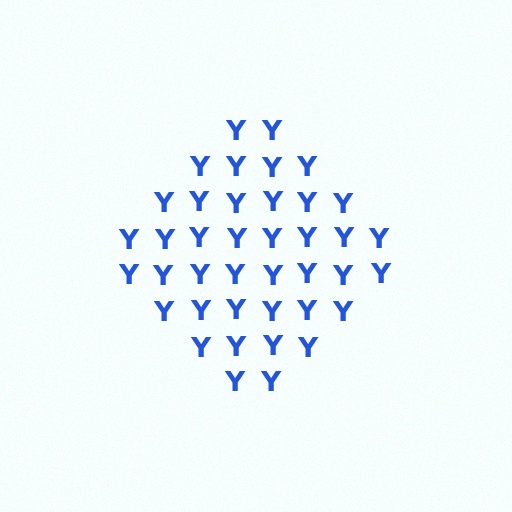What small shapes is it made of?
It is made of small letter Y's.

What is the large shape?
The large shape is a diamond.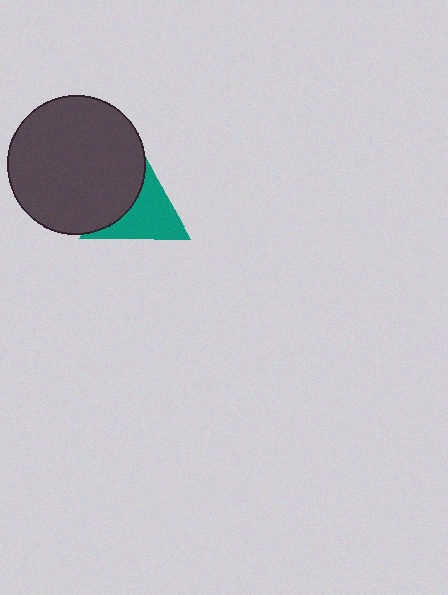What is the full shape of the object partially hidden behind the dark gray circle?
The partially hidden object is a teal triangle.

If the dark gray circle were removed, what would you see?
You would see the complete teal triangle.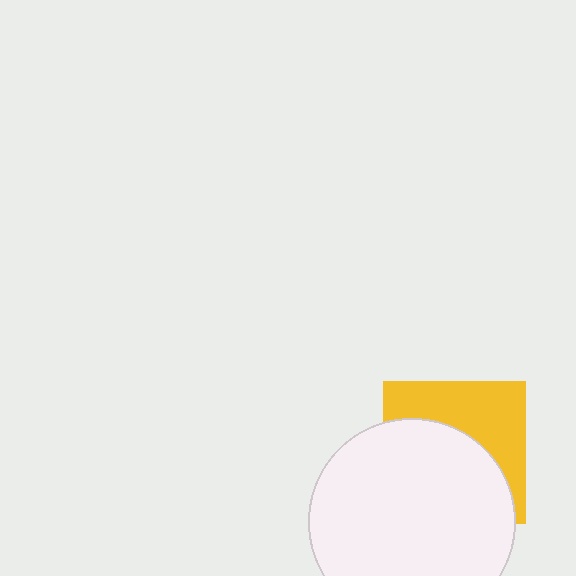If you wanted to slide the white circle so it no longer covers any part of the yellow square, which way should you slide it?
Slide it down — that is the most direct way to separate the two shapes.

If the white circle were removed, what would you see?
You would see the complete yellow square.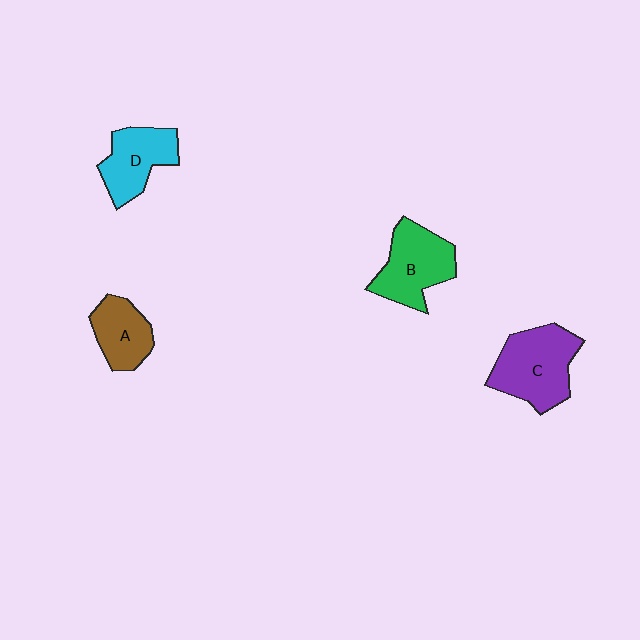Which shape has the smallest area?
Shape A (brown).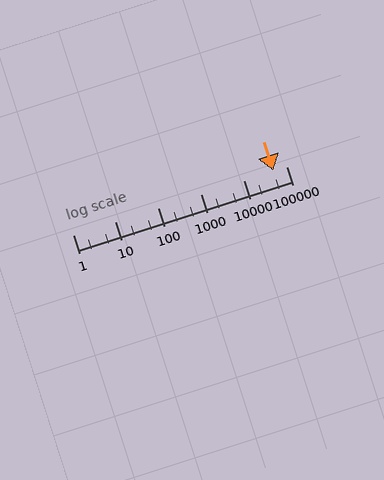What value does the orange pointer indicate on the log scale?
The pointer indicates approximately 50000.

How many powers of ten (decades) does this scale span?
The scale spans 5 decades, from 1 to 100000.